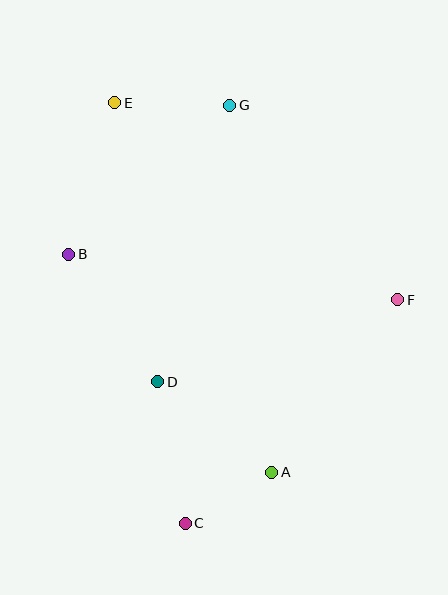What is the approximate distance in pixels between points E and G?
The distance between E and G is approximately 115 pixels.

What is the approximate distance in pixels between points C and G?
The distance between C and G is approximately 420 pixels.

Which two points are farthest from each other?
Points C and E are farthest from each other.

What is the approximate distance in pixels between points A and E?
The distance between A and E is approximately 402 pixels.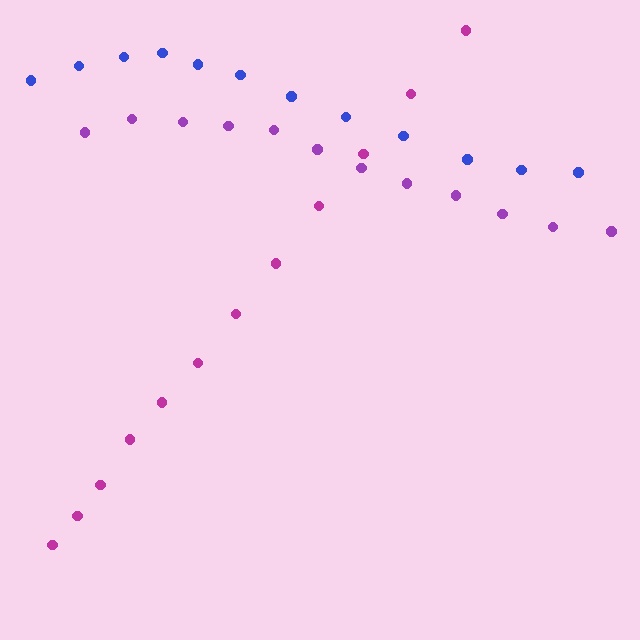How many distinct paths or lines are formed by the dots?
There are 3 distinct paths.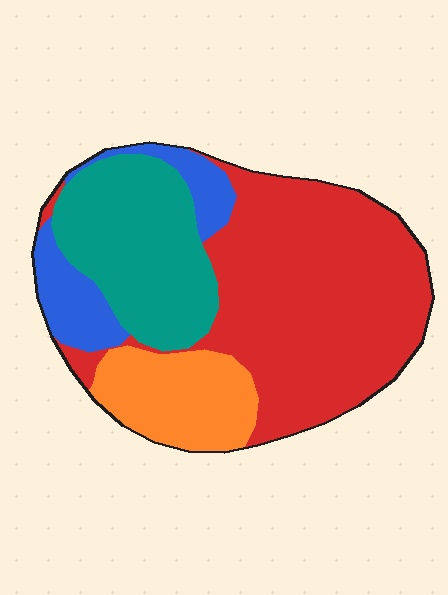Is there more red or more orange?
Red.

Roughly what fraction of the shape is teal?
Teal takes up between a sixth and a third of the shape.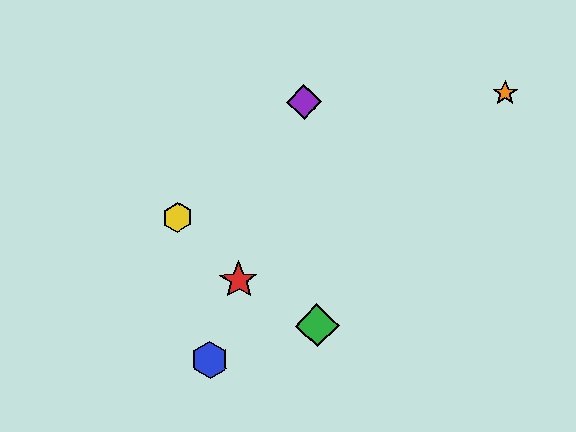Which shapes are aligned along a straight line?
The red star, the blue hexagon, the purple diamond are aligned along a straight line.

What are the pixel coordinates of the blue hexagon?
The blue hexagon is at (210, 360).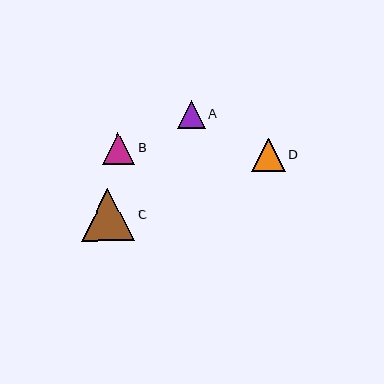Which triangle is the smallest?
Triangle A is the smallest with a size of approximately 28 pixels.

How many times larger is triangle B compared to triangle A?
Triangle B is approximately 1.1 times the size of triangle A.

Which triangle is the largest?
Triangle C is the largest with a size of approximately 53 pixels.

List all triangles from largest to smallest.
From largest to smallest: C, D, B, A.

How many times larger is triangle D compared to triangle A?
Triangle D is approximately 1.2 times the size of triangle A.